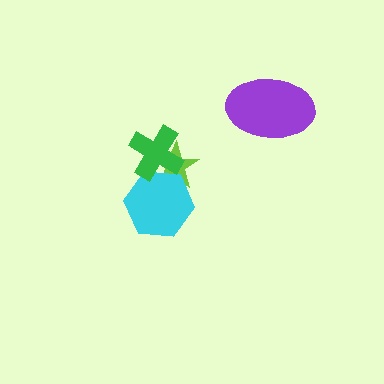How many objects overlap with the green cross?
2 objects overlap with the green cross.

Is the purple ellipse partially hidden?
No, no other shape covers it.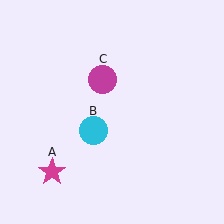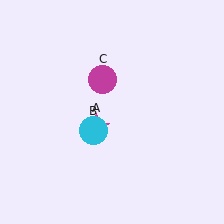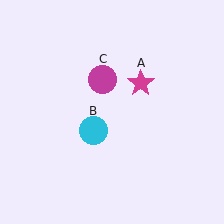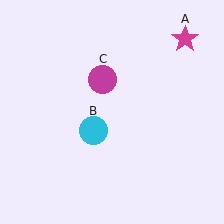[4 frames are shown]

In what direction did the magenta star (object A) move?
The magenta star (object A) moved up and to the right.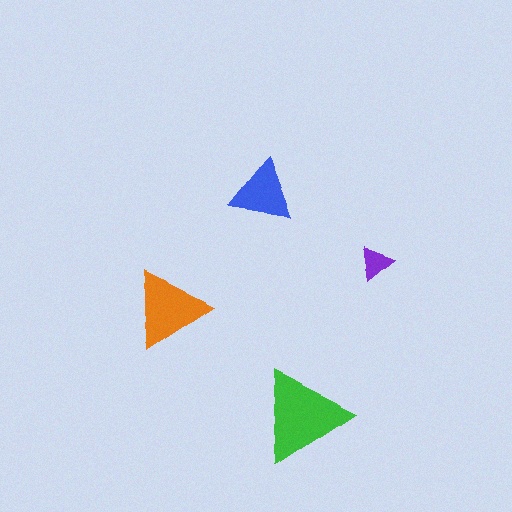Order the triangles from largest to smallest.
the green one, the orange one, the blue one, the purple one.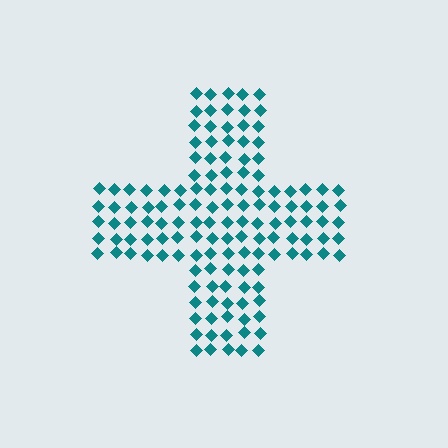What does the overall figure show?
The overall figure shows a cross.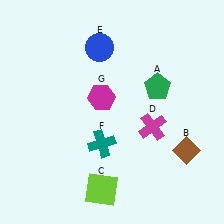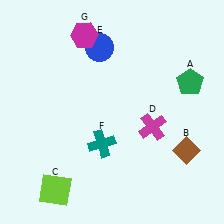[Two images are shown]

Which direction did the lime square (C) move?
The lime square (C) moved left.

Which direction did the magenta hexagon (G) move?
The magenta hexagon (G) moved up.